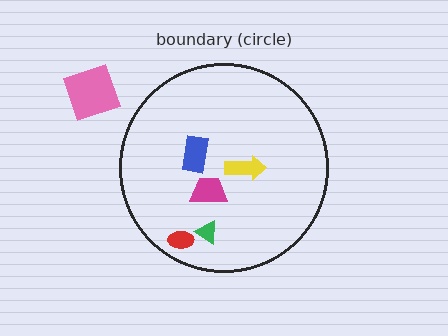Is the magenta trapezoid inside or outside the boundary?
Inside.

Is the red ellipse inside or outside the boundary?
Inside.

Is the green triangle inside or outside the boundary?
Inside.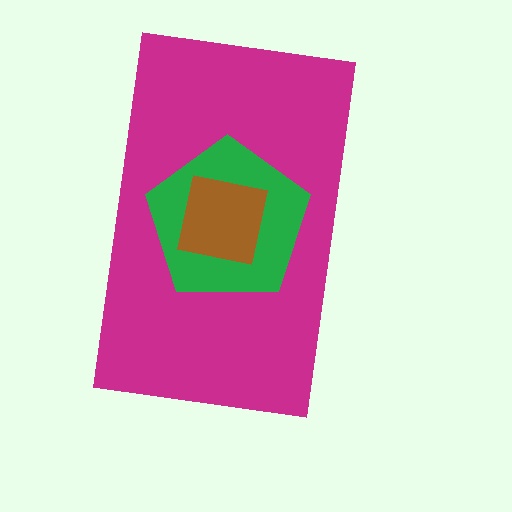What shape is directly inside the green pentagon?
The brown square.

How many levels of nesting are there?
3.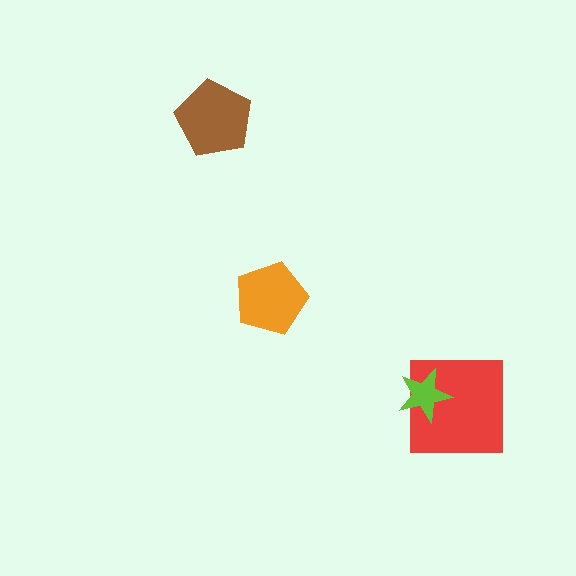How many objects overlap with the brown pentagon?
0 objects overlap with the brown pentagon.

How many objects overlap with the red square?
1 object overlaps with the red square.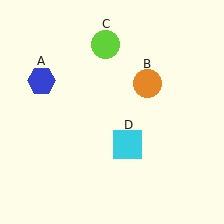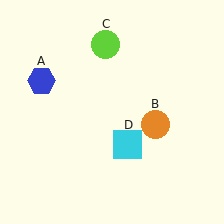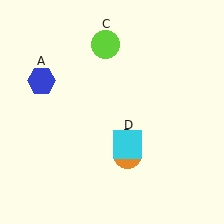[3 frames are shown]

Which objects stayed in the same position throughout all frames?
Blue hexagon (object A) and lime circle (object C) and cyan square (object D) remained stationary.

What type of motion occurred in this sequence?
The orange circle (object B) rotated clockwise around the center of the scene.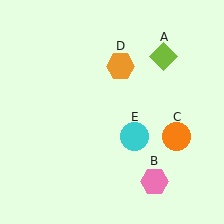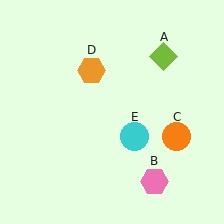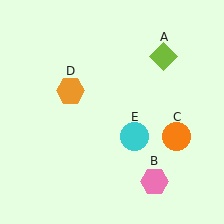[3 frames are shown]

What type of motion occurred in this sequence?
The orange hexagon (object D) rotated counterclockwise around the center of the scene.